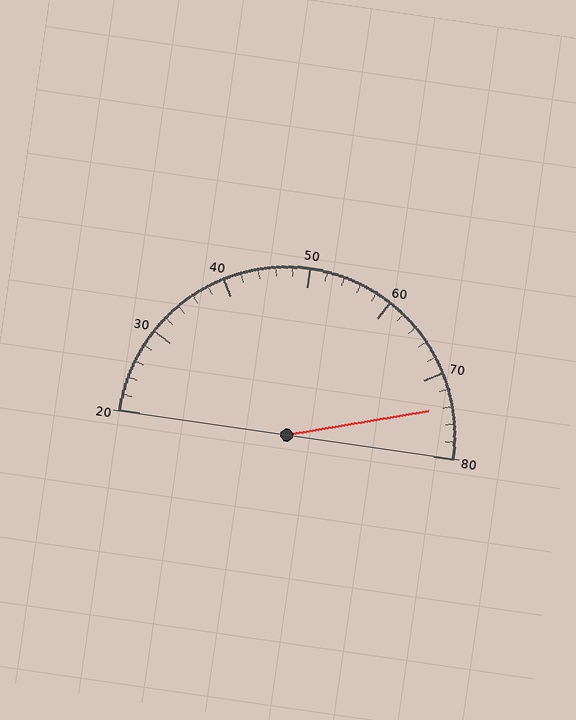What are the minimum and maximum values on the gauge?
The gauge ranges from 20 to 80.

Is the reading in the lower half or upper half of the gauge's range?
The reading is in the upper half of the range (20 to 80).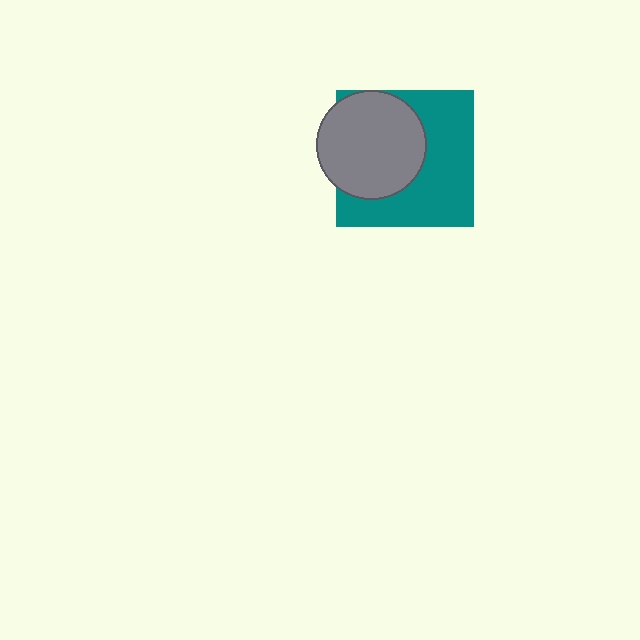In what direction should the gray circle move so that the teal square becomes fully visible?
The gray circle should move left. That is the shortest direction to clear the overlap and leave the teal square fully visible.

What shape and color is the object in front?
The object in front is a gray circle.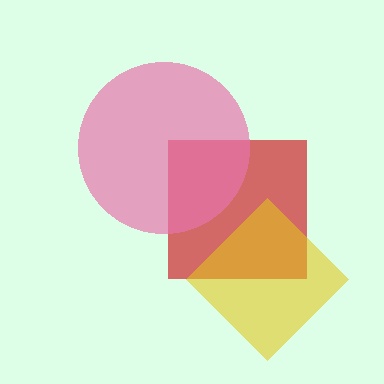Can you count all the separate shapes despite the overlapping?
Yes, there are 3 separate shapes.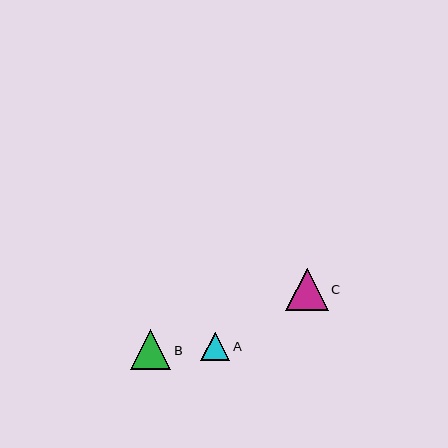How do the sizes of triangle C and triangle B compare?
Triangle C and triangle B are approximately the same size.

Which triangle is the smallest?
Triangle A is the smallest with a size of approximately 29 pixels.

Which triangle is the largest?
Triangle C is the largest with a size of approximately 42 pixels.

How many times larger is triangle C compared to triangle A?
Triangle C is approximately 1.5 times the size of triangle A.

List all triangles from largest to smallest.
From largest to smallest: C, B, A.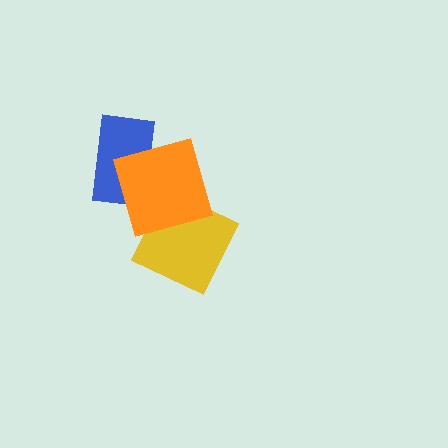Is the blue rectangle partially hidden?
Yes, it is partially covered by another shape.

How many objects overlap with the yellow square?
1 object overlaps with the yellow square.